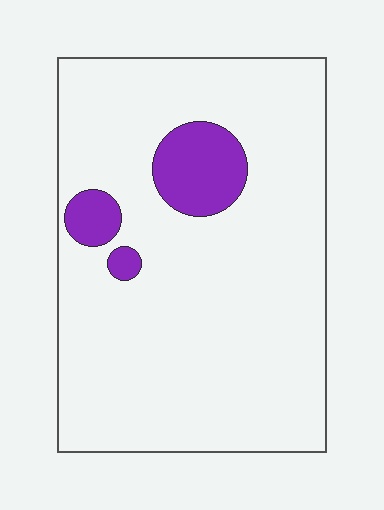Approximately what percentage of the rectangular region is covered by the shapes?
Approximately 10%.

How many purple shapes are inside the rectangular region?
3.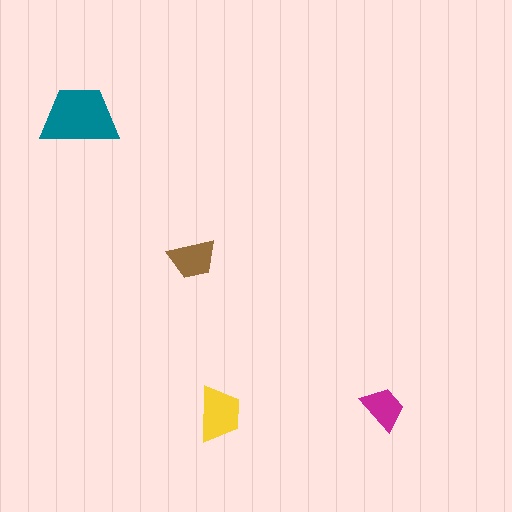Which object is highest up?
The teal trapezoid is topmost.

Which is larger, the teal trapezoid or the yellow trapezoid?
The teal one.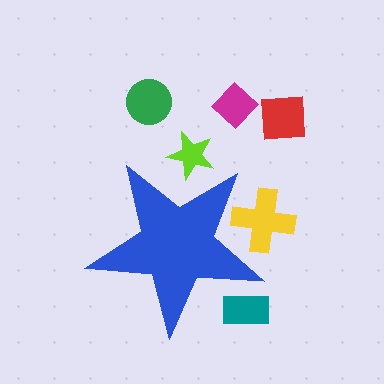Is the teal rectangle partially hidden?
Yes, the teal rectangle is partially hidden behind the blue star.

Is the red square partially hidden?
No, the red square is fully visible.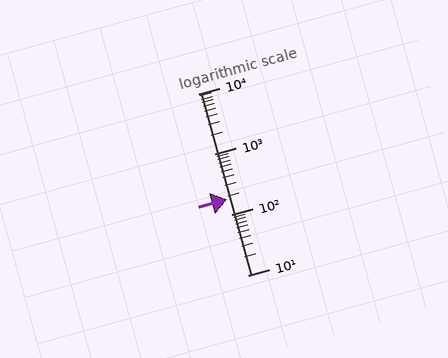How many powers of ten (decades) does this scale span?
The scale spans 3 decades, from 10 to 10000.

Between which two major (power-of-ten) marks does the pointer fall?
The pointer is between 100 and 1000.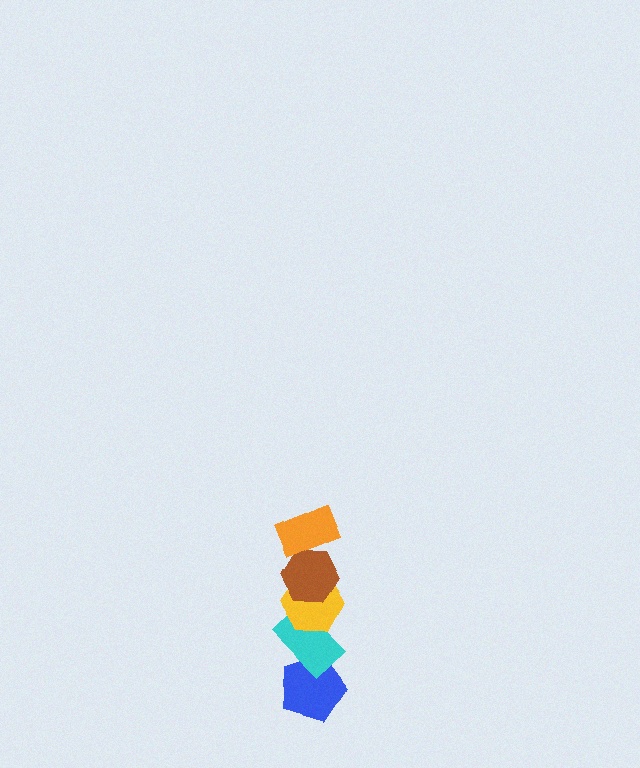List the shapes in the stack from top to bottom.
From top to bottom: the orange rectangle, the brown hexagon, the yellow hexagon, the cyan rectangle, the blue pentagon.